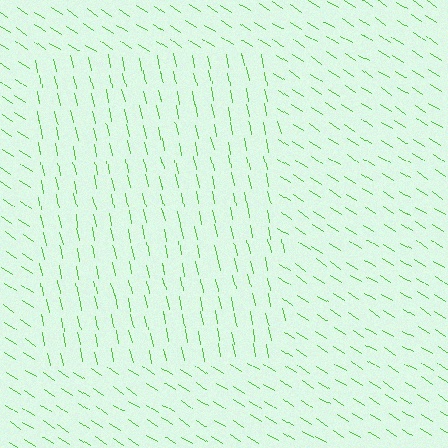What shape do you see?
I see a rectangle.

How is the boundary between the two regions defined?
The boundary is defined purely by a change in line orientation (approximately 45 degrees difference). All lines are the same color and thickness.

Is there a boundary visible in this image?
Yes, there is a texture boundary formed by a change in line orientation.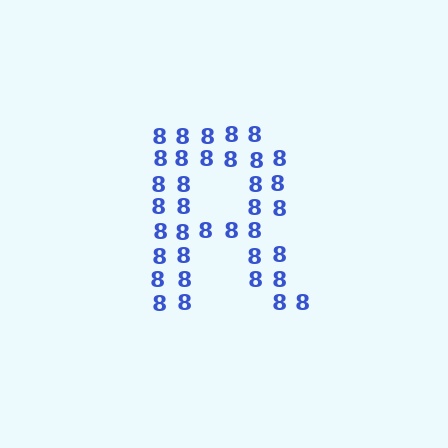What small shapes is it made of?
It is made of small digit 8's.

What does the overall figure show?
The overall figure shows the letter R.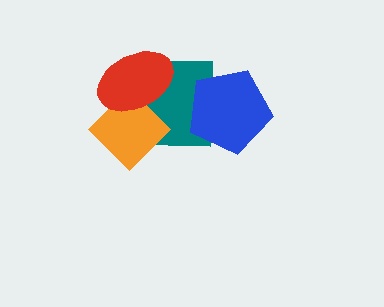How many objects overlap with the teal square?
3 objects overlap with the teal square.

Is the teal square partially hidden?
Yes, it is partially covered by another shape.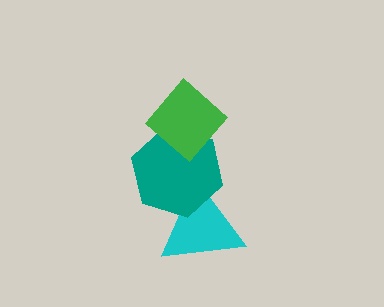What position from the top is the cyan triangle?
The cyan triangle is 3rd from the top.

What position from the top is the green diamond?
The green diamond is 1st from the top.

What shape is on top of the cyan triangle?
The teal hexagon is on top of the cyan triangle.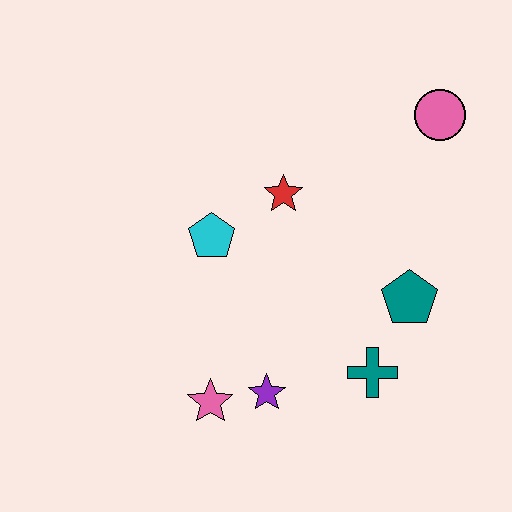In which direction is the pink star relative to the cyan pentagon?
The pink star is below the cyan pentagon.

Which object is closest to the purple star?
The pink star is closest to the purple star.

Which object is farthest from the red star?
The pink star is farthest from the red star.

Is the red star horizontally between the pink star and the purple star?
No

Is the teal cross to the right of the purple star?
Yes